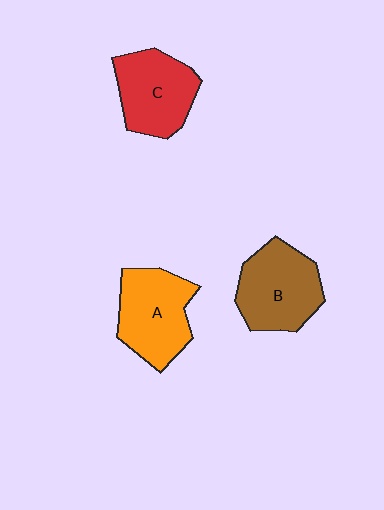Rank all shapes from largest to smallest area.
From largest to smallest: B (brown), A (orange), C (red).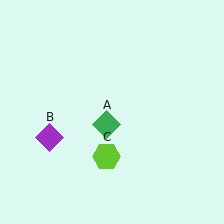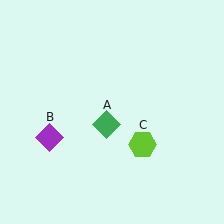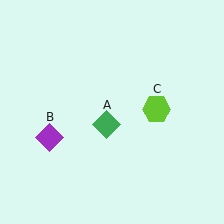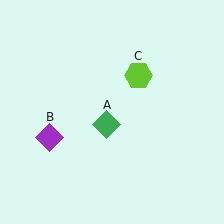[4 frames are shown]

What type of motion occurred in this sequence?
The lime hexagon (object C) rotated counterclockwise around the center of the scene.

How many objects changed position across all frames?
1 object changed position: lime hexagon (object C).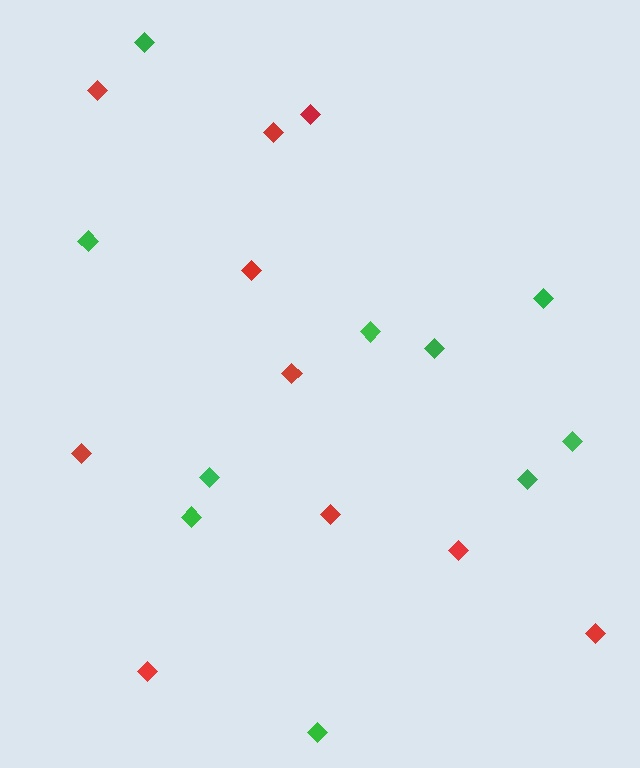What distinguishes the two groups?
There are 2 groups: one group of red diamonds (10) and one group of green diamonds (10).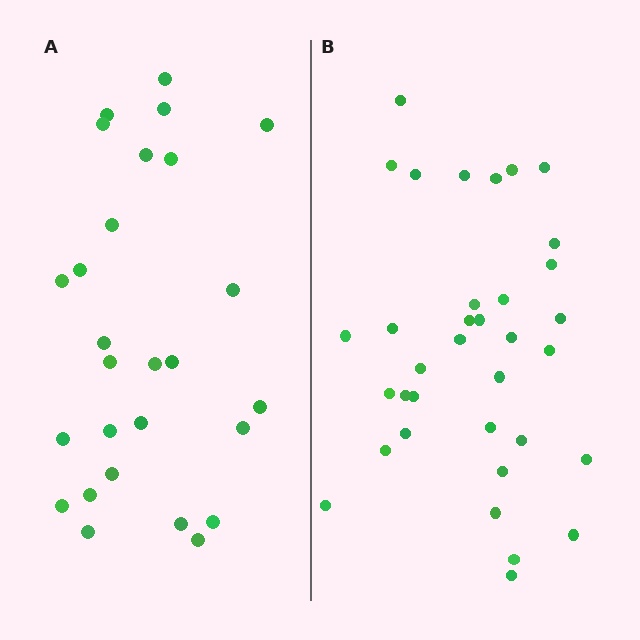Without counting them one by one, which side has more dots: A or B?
Region B (the right region) has more dots.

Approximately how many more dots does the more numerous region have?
Region B has roughly 8 or so more dots than region A.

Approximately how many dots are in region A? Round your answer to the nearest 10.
About 30 dots. (The exact count is 27, which rounds to 30.)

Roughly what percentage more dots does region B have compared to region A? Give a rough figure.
About 30% more.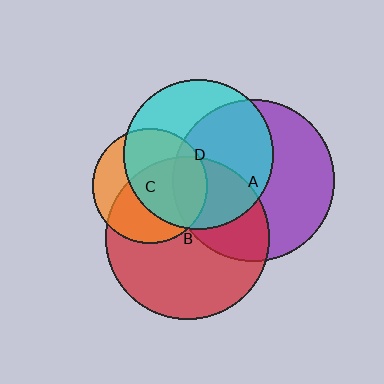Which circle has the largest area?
Circle B (red).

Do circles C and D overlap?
Yes.